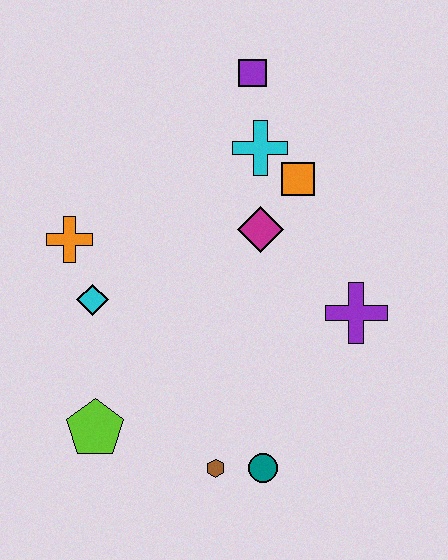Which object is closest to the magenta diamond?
The orange square is closest to the magenta diamond.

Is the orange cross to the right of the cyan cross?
No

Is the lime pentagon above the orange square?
No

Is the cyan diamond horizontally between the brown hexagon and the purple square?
No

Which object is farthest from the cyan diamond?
The purple square is farthest from the cyan diamond.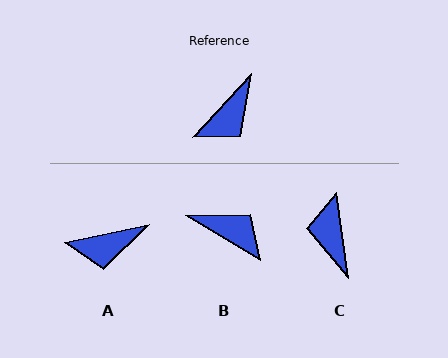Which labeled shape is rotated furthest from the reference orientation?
C, about 130 degrees away.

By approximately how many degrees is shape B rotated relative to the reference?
Approximately 101 degrees counter-clockwise.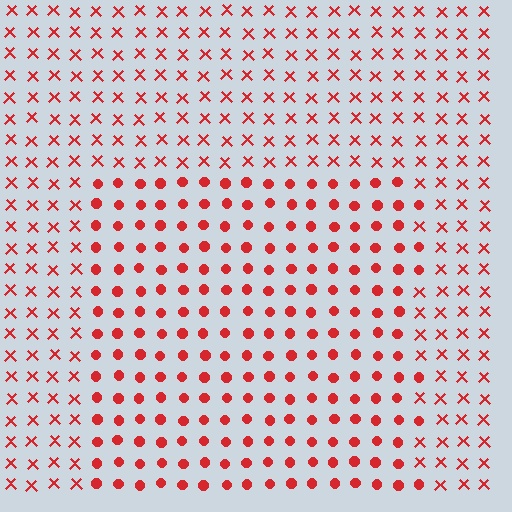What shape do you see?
I see a rectangle.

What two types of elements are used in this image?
The image uses circles inside the rectangle region and X marks outside it.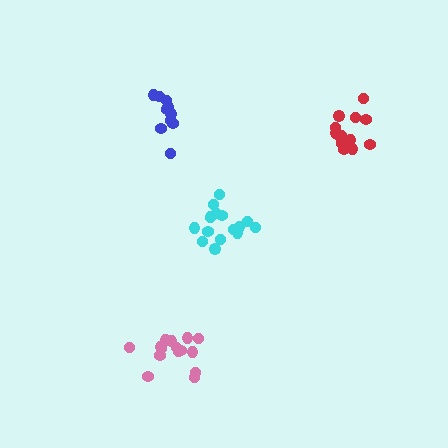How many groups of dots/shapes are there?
There are 4 groups.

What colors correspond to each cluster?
The clusters are colored: pink, cyan, red, blue.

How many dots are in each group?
Group 1: 15 dots, Group 2: 16 dots, Group 3: 13 dots, Group 4: 10 dots (54 total).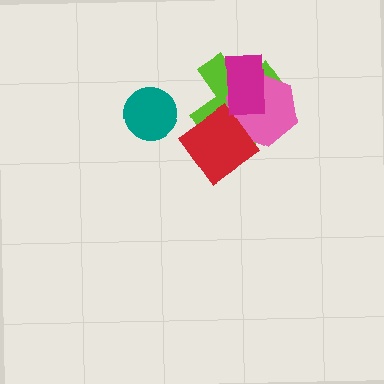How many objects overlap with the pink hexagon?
3 objects overlap with the pink hexagon.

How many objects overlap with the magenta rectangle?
2 objects overlap with the magenta rectangle.